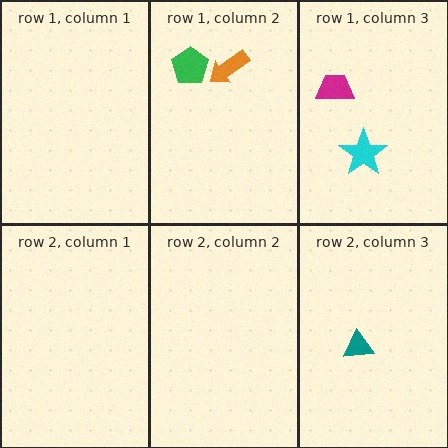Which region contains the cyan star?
The row 1, column 3 region.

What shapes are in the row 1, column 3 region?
The cyan star, the magenta trapezoid.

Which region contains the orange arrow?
The row 1, column 2 region.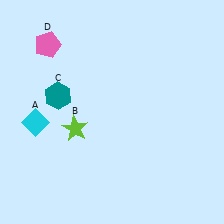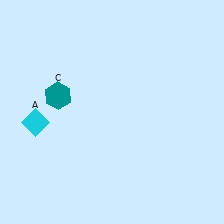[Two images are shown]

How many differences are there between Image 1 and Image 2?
There are 2 differences between the two images.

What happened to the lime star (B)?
The lime star (B) was removed in Image 2. It was in the bottom-left area of Image 1.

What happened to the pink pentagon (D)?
The pink pentagon (D) was removed in Image 2. It was in the top-left area of Image 1.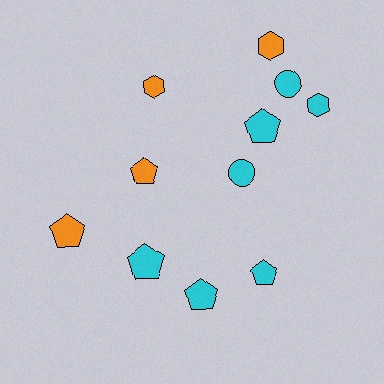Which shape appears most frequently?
Pentagon, with 6 objects.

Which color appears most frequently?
Cyan, with 7 objects.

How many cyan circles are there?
There are 2 cyan circles.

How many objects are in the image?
There are 11 objects.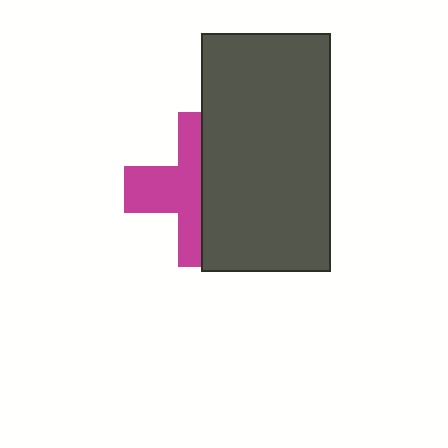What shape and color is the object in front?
The object in front is a dark gray rectangle.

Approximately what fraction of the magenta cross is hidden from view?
Roughly 50% of the magenta cross is hidden behind the dark gray rectangle.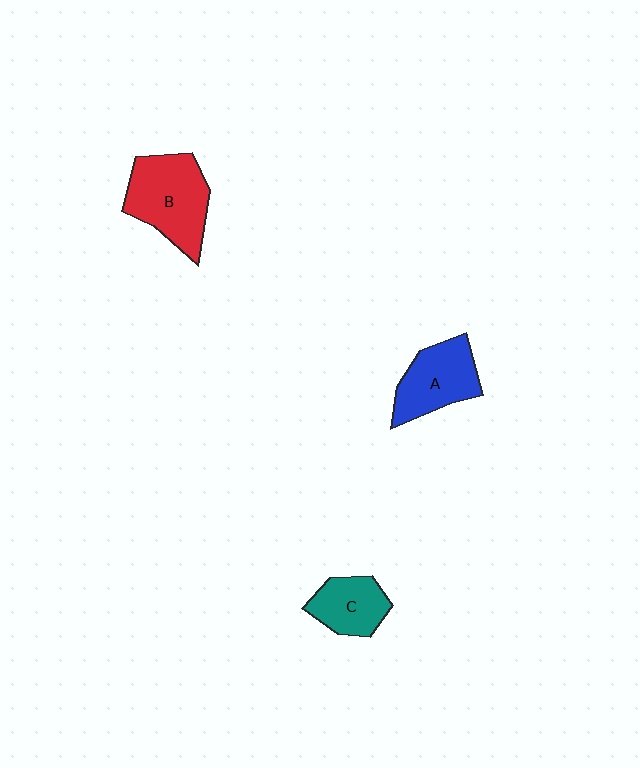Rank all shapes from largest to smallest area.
From largest to smallest: B (red), A (blue), C (teal).